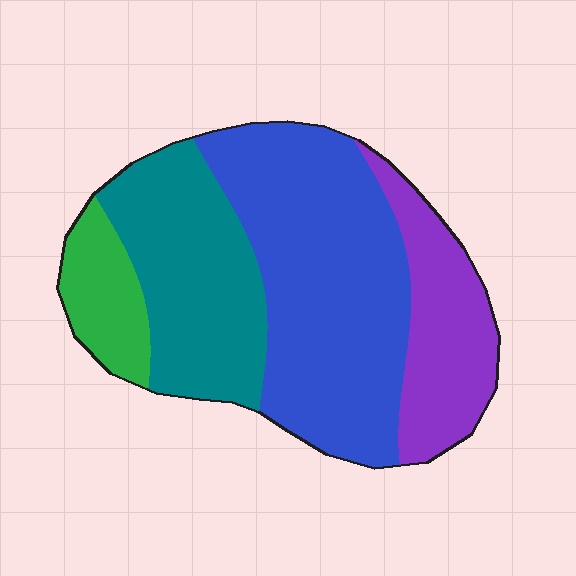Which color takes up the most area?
Blue, at roughly 45%.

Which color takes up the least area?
Green, at roughly 10%.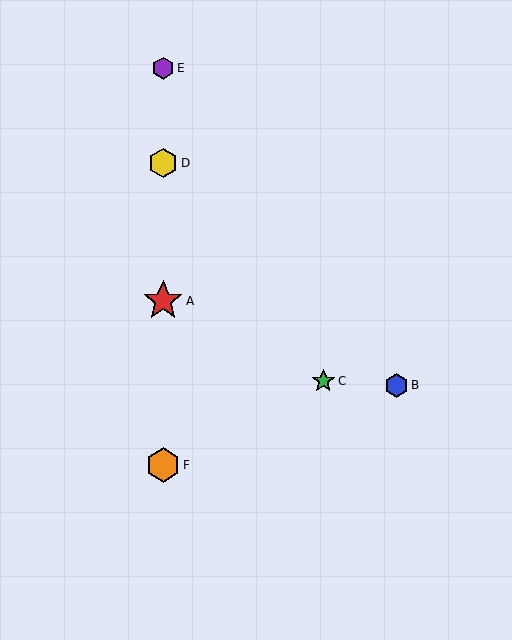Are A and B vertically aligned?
No, A is at x≈163 and B is at x≈396.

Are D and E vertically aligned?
Yes, both are at x≈163.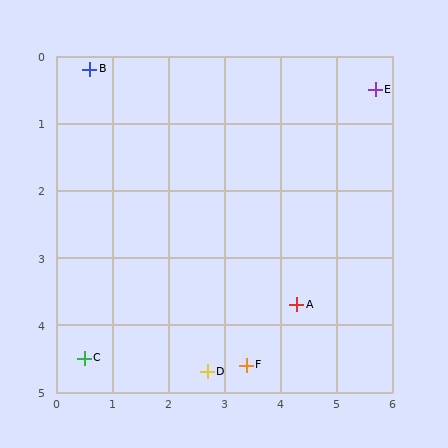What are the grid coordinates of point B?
Point B is at approximately (0.6, 0.2).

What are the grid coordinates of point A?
Point A is at approximately (4.3, 3.7).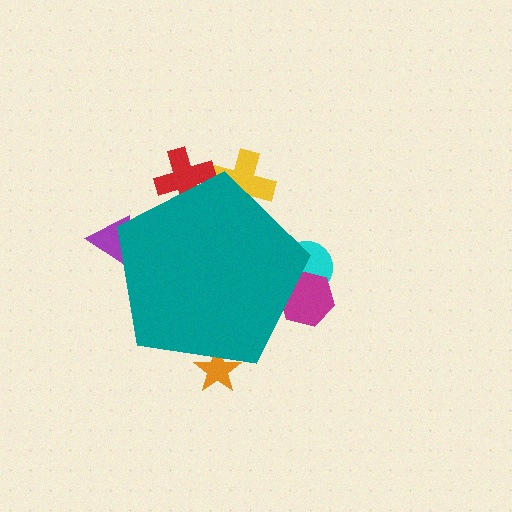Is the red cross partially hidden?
Yes, the red cross is partially hidden behind the teal pentagon.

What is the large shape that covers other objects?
A teal pentagon.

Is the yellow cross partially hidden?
Yes, the yellow cross is partially hidden behind the teal pentagon.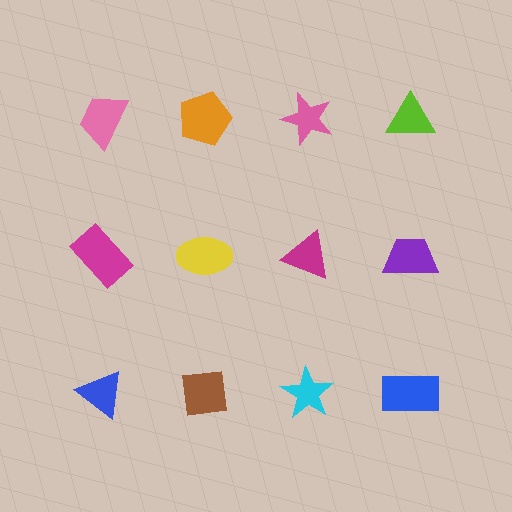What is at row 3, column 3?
A cyan star.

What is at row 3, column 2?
A brown square.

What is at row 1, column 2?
An orange pentagon.